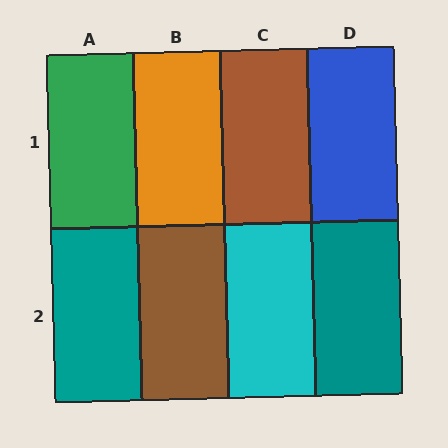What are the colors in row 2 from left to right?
Teal, brown, cyan, teal.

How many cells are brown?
2 cells are brown.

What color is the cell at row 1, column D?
Blue.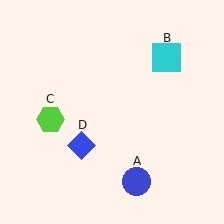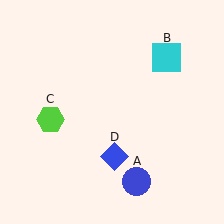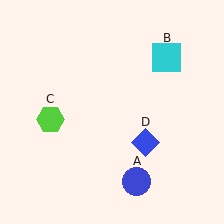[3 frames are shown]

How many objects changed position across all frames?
1 object changed position: blue diamond (object D).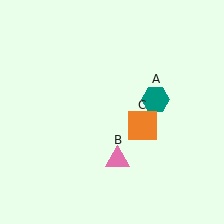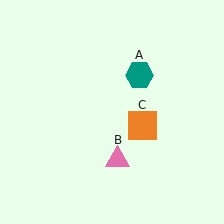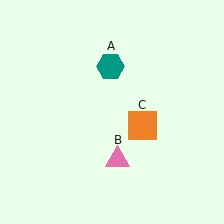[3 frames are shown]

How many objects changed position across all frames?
1 object changed position: teal hexagon (object A).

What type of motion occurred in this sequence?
The teal hexagon (object A) rotated counterclockwise around the center of the scene.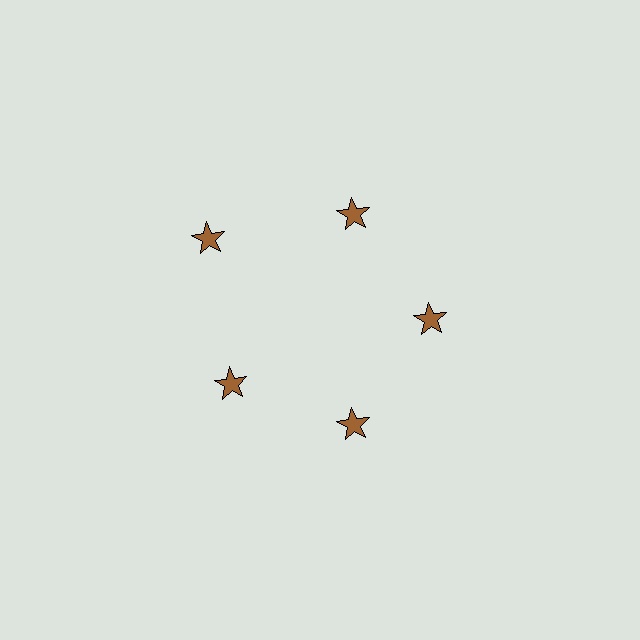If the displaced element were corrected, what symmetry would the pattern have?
It would have 5-fold rotational symmetry — the pattern would map onto itself every 72 degrees.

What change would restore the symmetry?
The symmetry would be restored by moving it inward, back onto the ring so that all 5 stars sit at equal angles and equal distance from the center.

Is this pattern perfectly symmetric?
No. The 5 brown stars are arranged in a ring, but one element near the 10 o'clock position is pushed outward from the center, breaking the 5-fold rotational symmetry.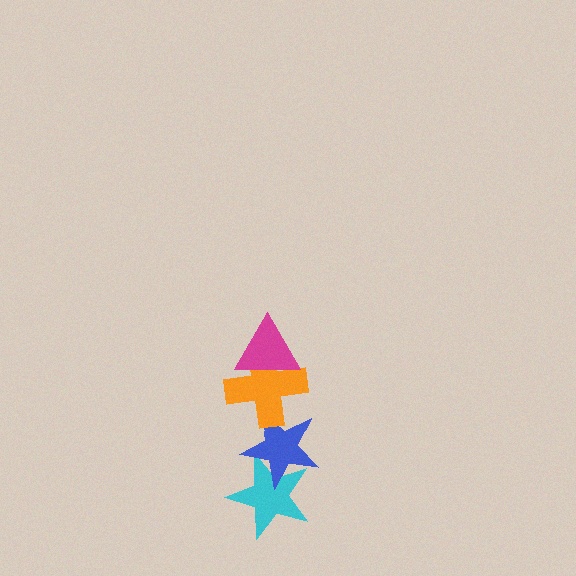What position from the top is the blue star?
The blue star is 3rd from the top.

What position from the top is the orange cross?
The orange cross is 2nd from the top.